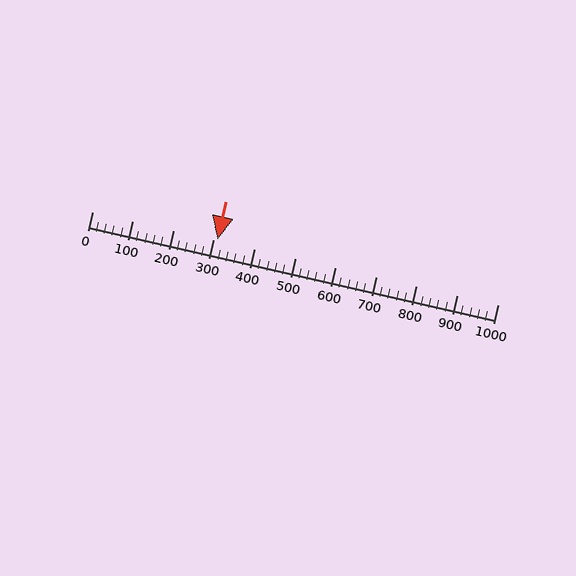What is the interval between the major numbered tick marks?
The major tick marks are spaced 100 units apart.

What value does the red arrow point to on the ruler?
The red arrow points to approximately 310.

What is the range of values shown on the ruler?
The ruler shows values from 0 to 1000.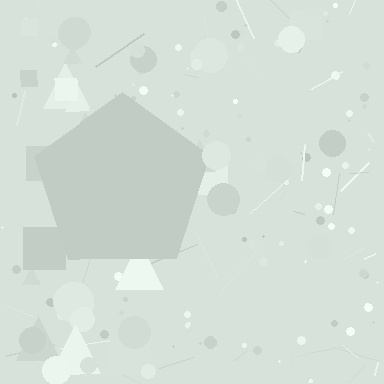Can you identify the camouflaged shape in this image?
The camouflaged shape is a pentagon.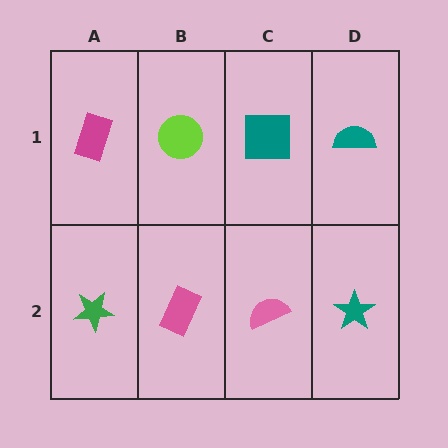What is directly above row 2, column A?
A magenta rectangle.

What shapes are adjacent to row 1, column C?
A pink semicircle (row 2, column C), a lime circle (row 1, column B), a teal semicircle (row 1, column D).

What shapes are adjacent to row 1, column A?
A green star (row 2, column A), a lime circle (row 1, column B).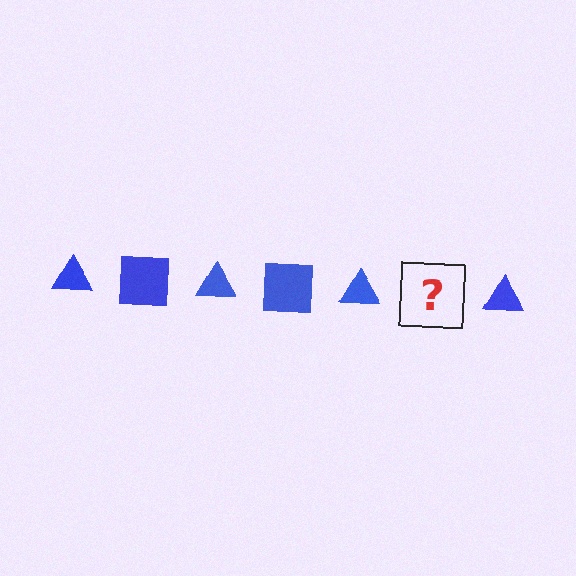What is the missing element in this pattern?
The missing element is a blue square.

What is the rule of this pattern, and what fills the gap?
The rule is that the pattern cycles through triangle, square shapes in blue. The gap should be filled with a blue square.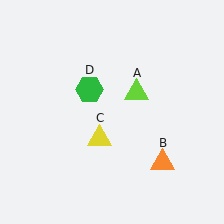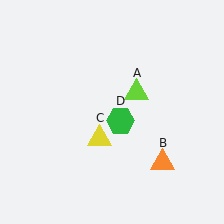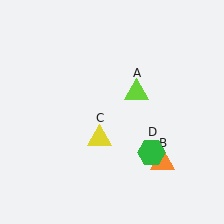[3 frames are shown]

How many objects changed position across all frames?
1 object changed position: green hexagon (object D).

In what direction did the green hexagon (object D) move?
The green hexagon (object D) moved down and to the right.